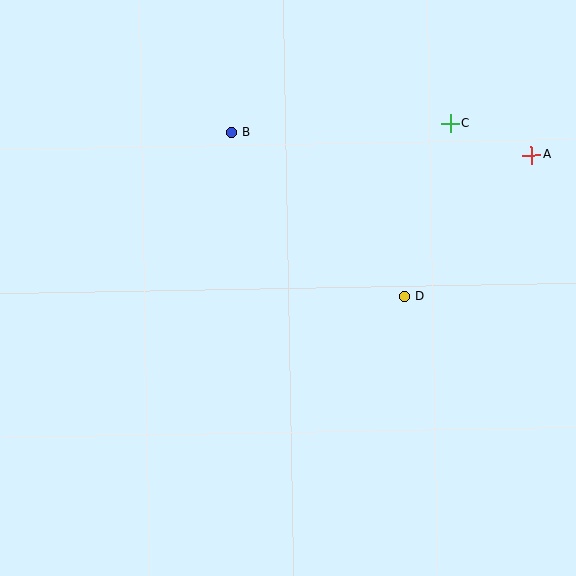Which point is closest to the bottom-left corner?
Point D is closest to the bottom-left corner.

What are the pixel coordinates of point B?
Point B is at (231, 132).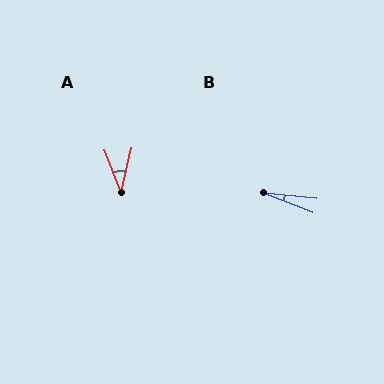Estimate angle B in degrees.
Approximately 15 degrees.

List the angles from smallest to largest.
B (15°), A (35°).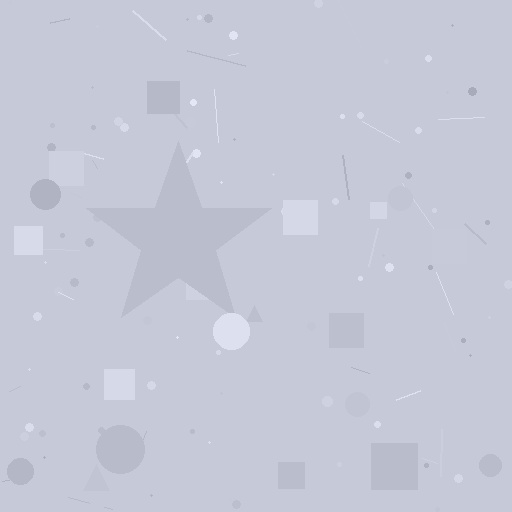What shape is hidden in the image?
A star is hidden in the image.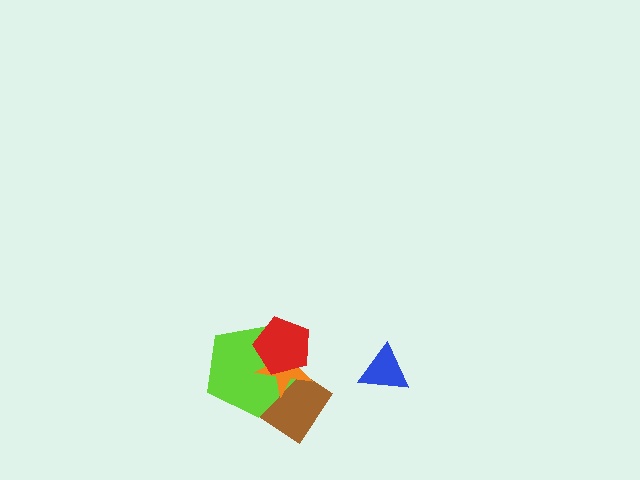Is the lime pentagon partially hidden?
Yes, it is partially covered by another shape.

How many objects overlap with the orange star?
3 objects overlap with the orange star.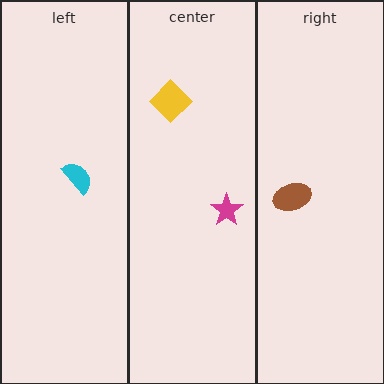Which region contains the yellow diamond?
The center region.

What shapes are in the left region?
The cyan semicircle.